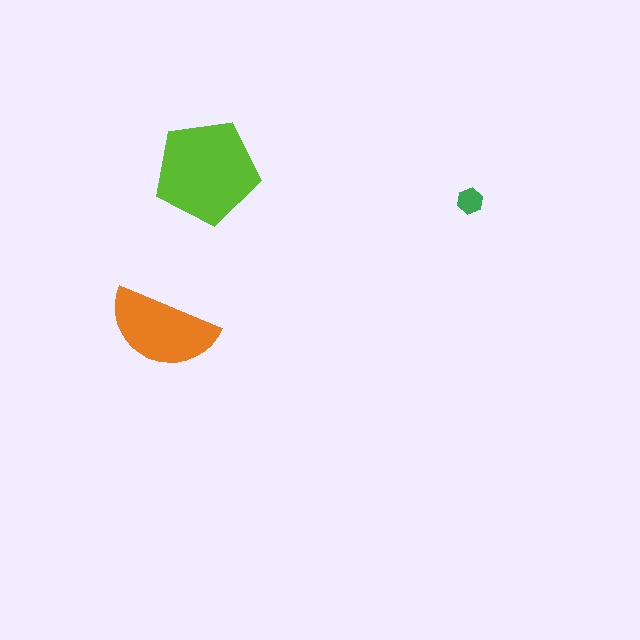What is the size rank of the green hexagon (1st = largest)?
3rd.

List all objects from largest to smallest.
The lime pentagon, the orange semicircle, the green hexagon.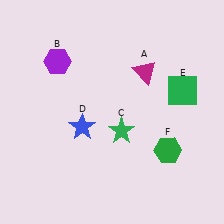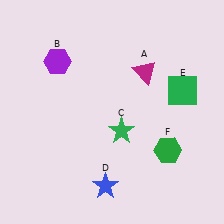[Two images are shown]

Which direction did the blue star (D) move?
The blue star (D) moved down.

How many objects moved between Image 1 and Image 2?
1 object moved between the two images.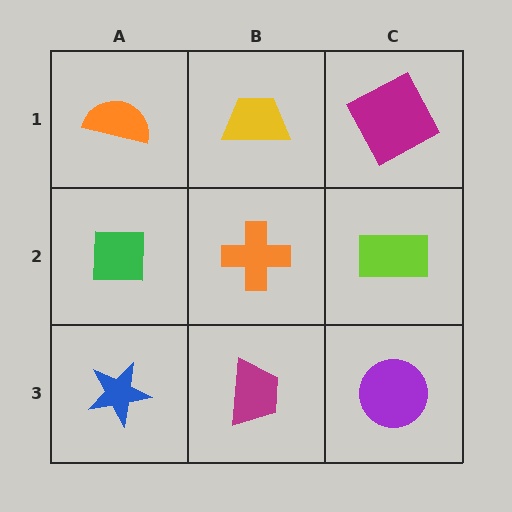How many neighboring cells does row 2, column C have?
3.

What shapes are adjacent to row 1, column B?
An orange cross (row 2, column B), an orange semicircle (row 1, column A), a magenta square (row 1, column C).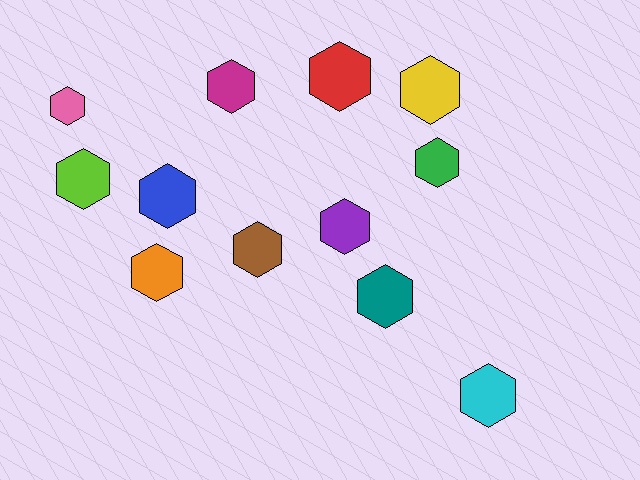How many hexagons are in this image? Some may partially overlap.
There are 12 hexagons.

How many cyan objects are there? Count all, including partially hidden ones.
There is 1 cyan object.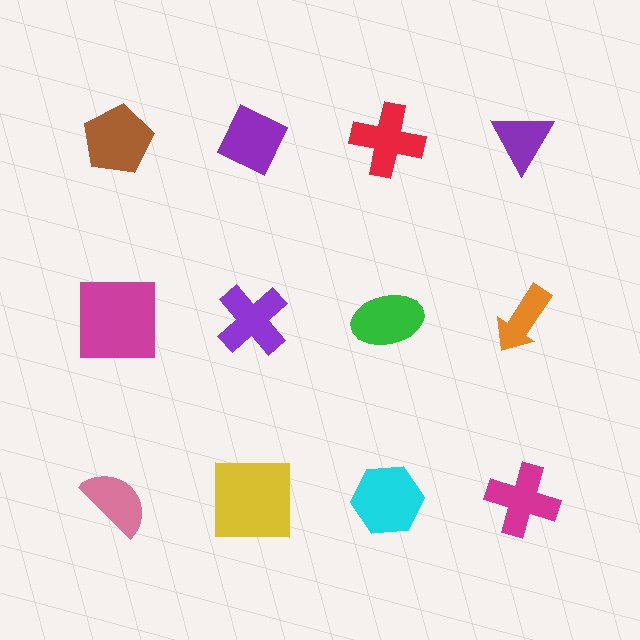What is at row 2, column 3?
A green ellipse.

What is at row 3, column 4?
A magenta cross.